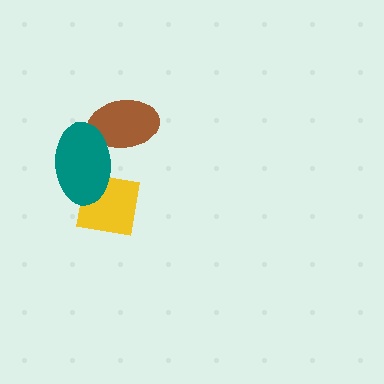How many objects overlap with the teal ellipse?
2 objects overlap with the teal ellipse.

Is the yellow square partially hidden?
Yes, it is partially covered by another shape.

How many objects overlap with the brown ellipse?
1 object overlaps with the brown ellipse.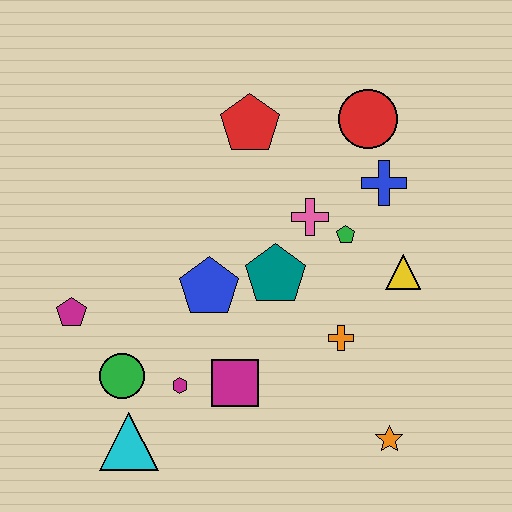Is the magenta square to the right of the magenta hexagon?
Yes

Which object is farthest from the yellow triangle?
The magenta pentagon is farthest from the yellow triangle.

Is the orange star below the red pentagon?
Yes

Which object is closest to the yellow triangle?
The green pentagon is closest to the yellow triangle.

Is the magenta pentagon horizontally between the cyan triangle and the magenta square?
No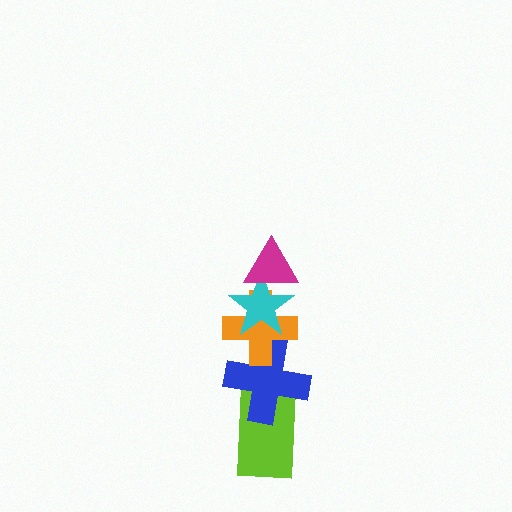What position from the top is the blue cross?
The blue cross is 4th from the top.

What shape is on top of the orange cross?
The cyan star is on top of the orange cross.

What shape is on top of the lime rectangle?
The blue cross is on top of the lime rectangle.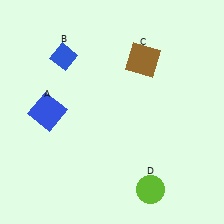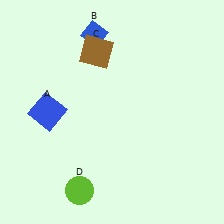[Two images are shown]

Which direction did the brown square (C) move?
The brown square (C) moved left.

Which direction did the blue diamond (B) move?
The blue diamond (B) moved right.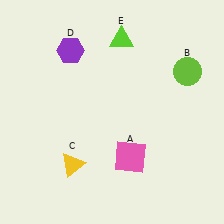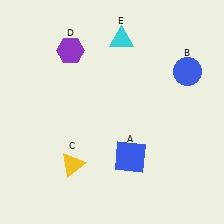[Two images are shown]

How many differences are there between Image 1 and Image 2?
There are 3 differences between the two images.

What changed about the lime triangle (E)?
In Image 1, E is lime. In Image 2, it changed to cyan.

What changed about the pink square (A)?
In Image 1, A is pink. In Image 2, it changed to blue.